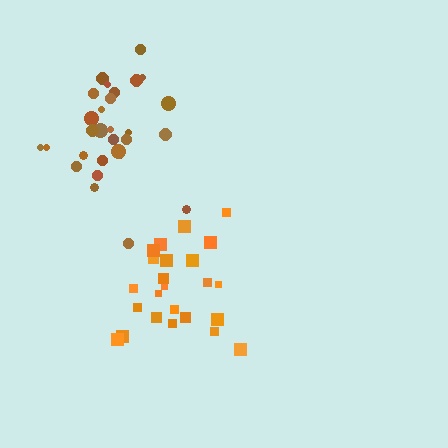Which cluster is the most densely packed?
Brown.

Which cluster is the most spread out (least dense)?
Orange.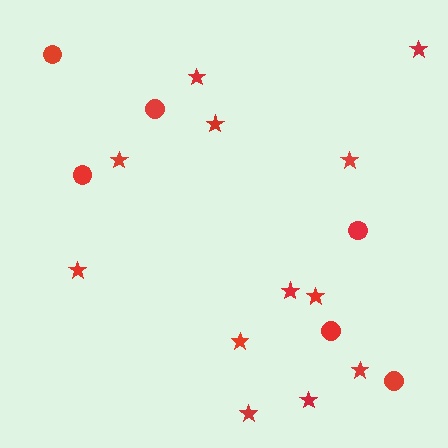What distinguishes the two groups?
There are 2 groups: one group of circles (6) and one group of stars (12).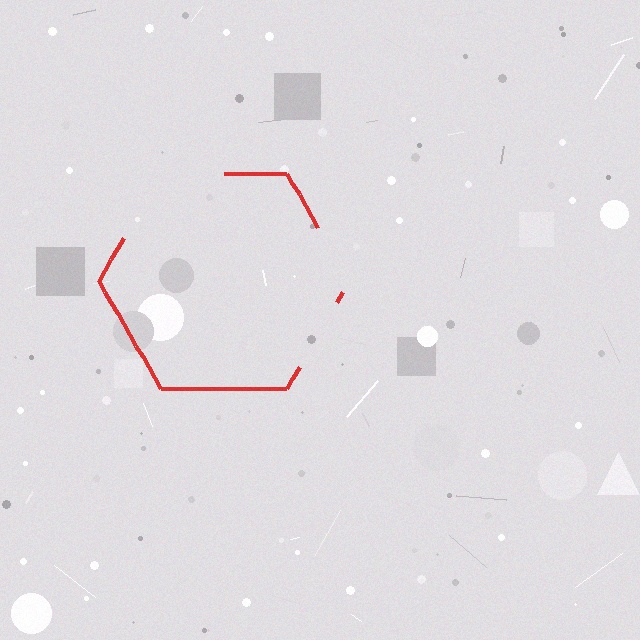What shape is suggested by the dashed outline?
The dashed outline suggests a hexagon.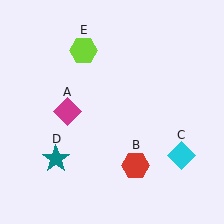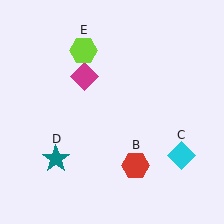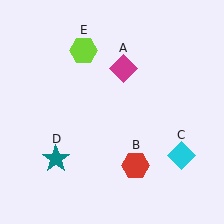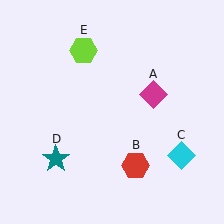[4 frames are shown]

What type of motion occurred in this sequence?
The magenta diamond (object A) rotated clockwise around the center of the scene.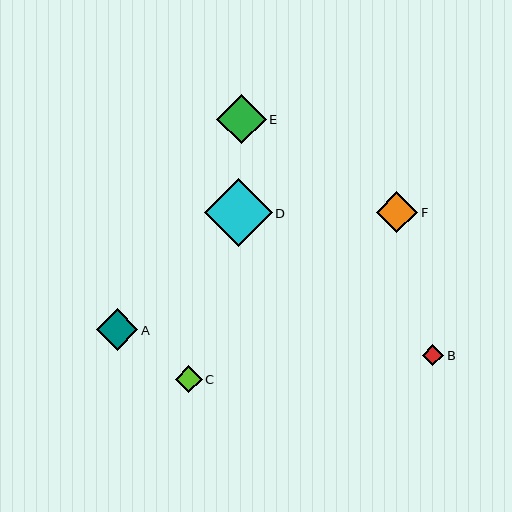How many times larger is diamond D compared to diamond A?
Diamond D is approximately 1.6 times the size of diamond A.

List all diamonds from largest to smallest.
From largest to smallest: D, E, F, A, C, B.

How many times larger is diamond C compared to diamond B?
Diamond C is approximately 1.3 times the size of diamond B.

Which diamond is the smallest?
Diamond B is the smallest with a size of approximately 21 pixels.